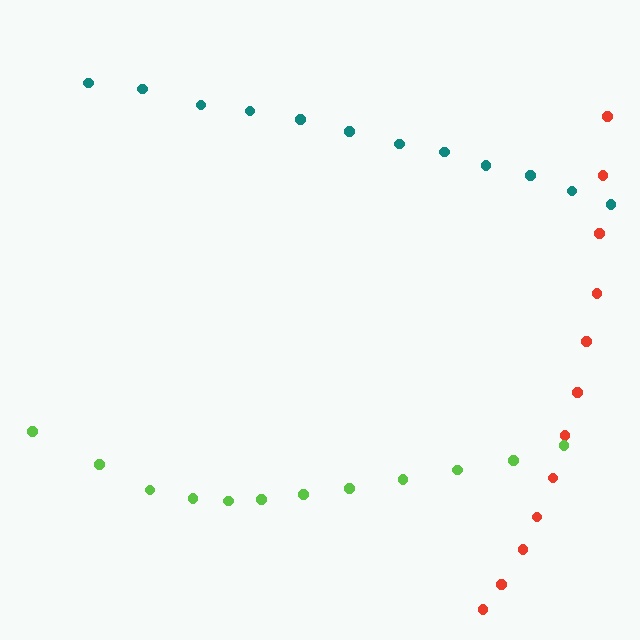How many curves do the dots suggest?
There are 3 distinct paths.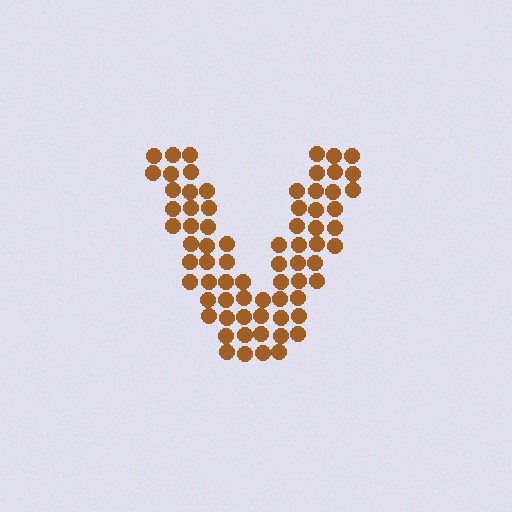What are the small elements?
The small elements are circles.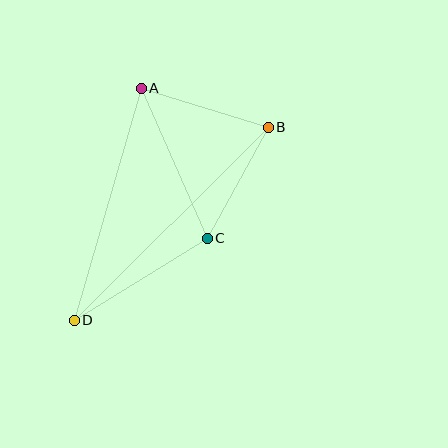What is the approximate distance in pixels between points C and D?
The distance between C and D is approximately 156 pixels.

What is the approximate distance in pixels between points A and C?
The distance between A and C is approximately 164 pixels.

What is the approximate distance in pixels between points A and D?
The distance between A and D is approximately 242 pixels.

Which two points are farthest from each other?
Points B and D are farthest from each other.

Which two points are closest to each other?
Points B and C are closest to each other.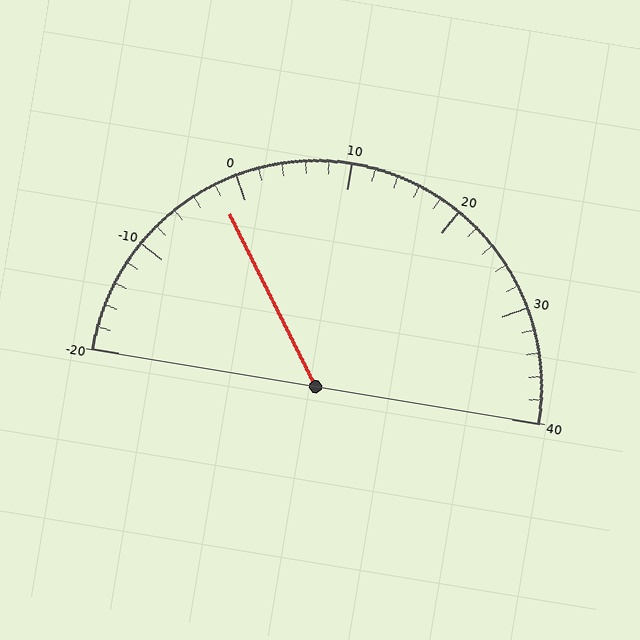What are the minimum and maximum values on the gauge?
The gauge ranges from -20 to 40.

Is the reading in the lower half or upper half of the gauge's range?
The reading is in the lower half of the range (-20 to 40).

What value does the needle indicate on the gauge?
The needle indicates approximately -2.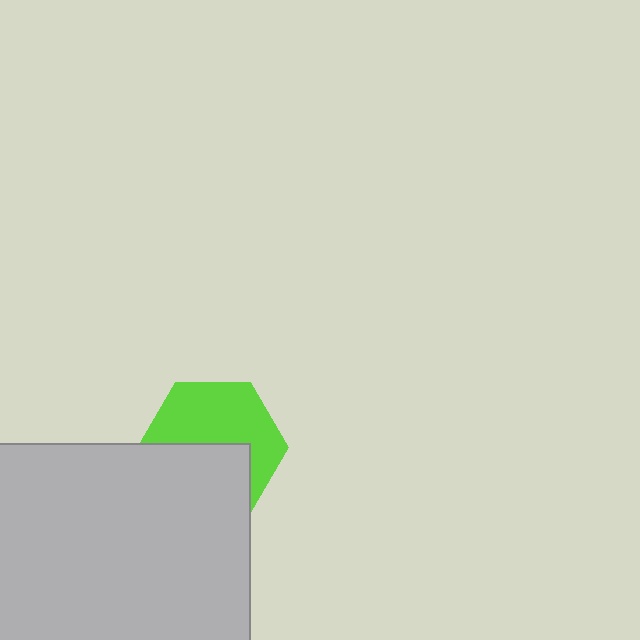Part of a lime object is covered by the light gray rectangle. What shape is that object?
It is a hexagon.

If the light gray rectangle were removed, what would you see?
You would see the complete lime hexagon.